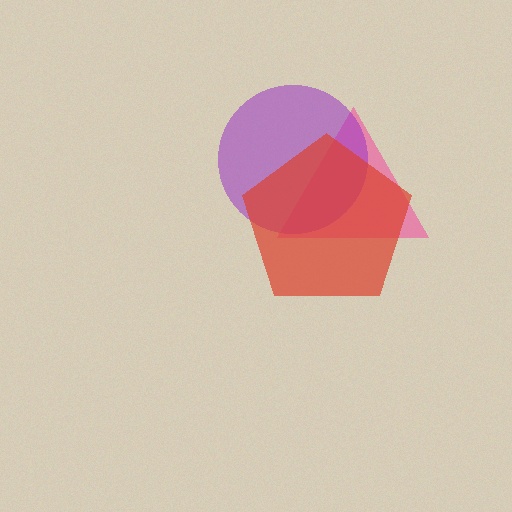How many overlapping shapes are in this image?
There are 3 overlapping shapes in the image.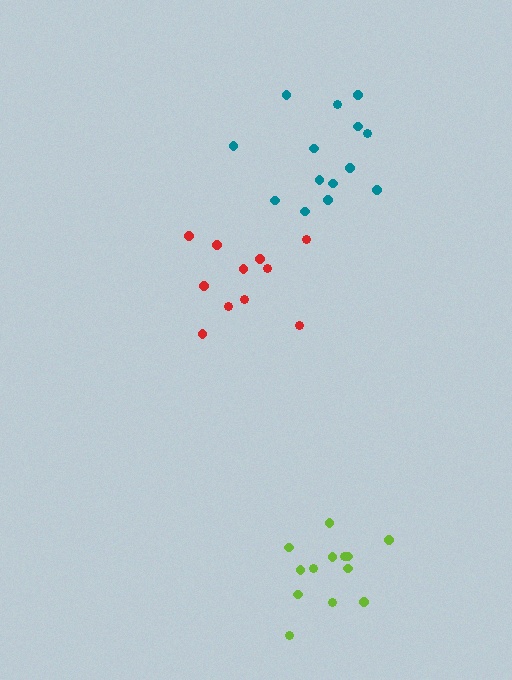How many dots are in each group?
Group 1: 14 dots, Group 2: 11 dots, Group 3: 13 dots (38 total).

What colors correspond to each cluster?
The clusters are colored: teal, red, lime.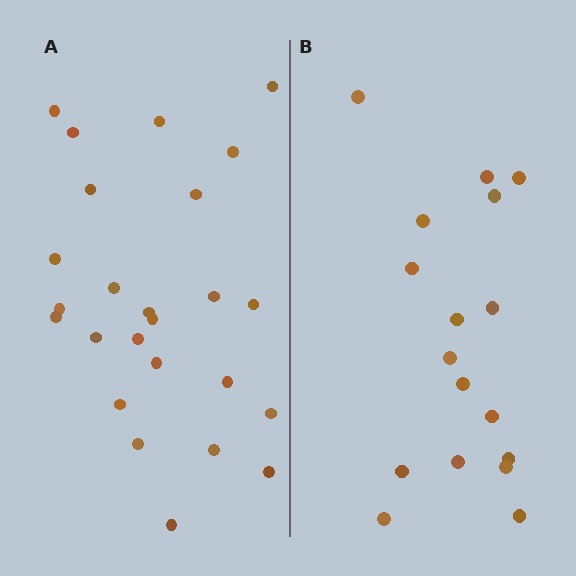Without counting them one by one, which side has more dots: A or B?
Region A (the left region) has more dots.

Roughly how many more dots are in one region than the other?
Region A has roughly 8 or so more dots than region B.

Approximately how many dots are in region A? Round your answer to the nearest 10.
About 20 dots. (The exact count is 25, which rounds to 20.)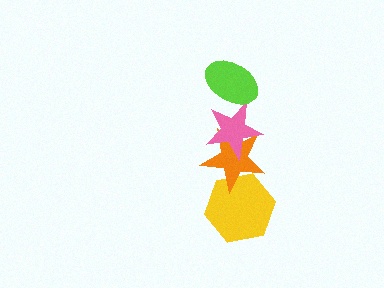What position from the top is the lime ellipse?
The lime ellipse is 1st from the top.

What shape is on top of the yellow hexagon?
The orange star is on top of the yellow hexagon.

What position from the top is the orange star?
The orange star is 3rd from the top.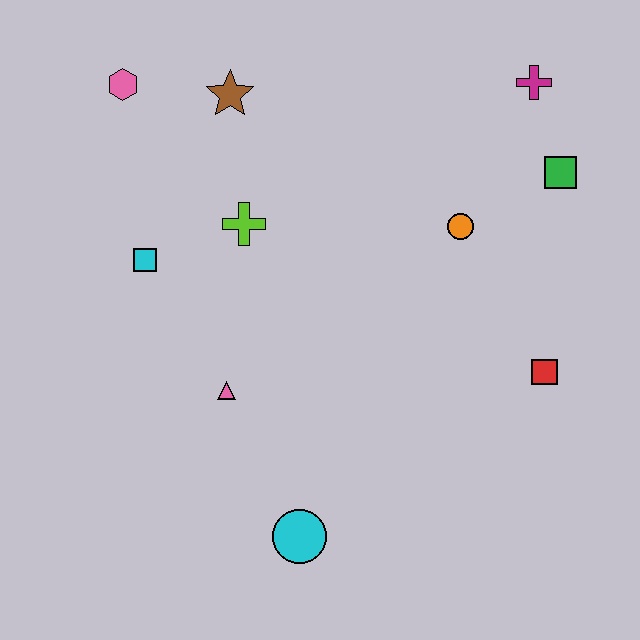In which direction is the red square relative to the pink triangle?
The red square is to the right of the pink triangle.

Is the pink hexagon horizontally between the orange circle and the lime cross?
No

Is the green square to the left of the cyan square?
No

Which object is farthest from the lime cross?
The red square is farthest from the lime cross.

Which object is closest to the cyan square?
The lime cross is closest to the cyan square.